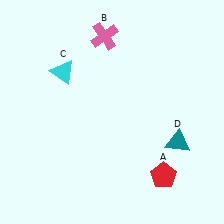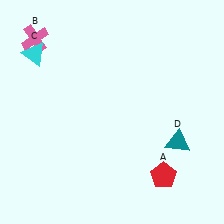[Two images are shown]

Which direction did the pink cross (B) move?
The pink cross (B) moved left.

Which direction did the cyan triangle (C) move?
The cyan triangle (C) moved left.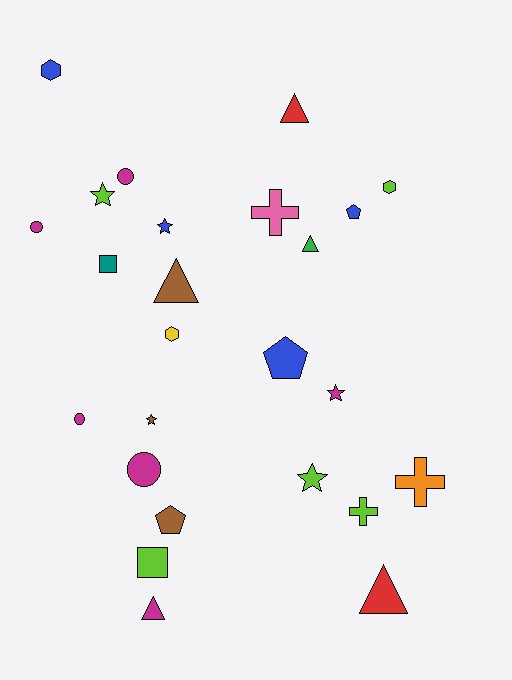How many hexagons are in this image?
There are 3 hexagons.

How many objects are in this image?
There are 25 objects.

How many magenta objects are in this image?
There are 6 magenta objects.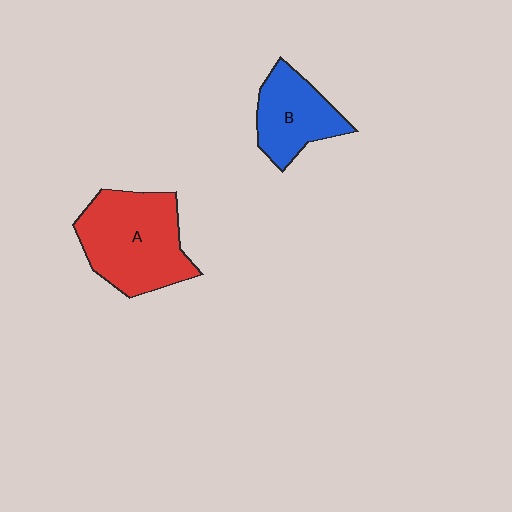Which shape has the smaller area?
Shape B (blue).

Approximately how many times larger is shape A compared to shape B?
Approximately 1.6 times.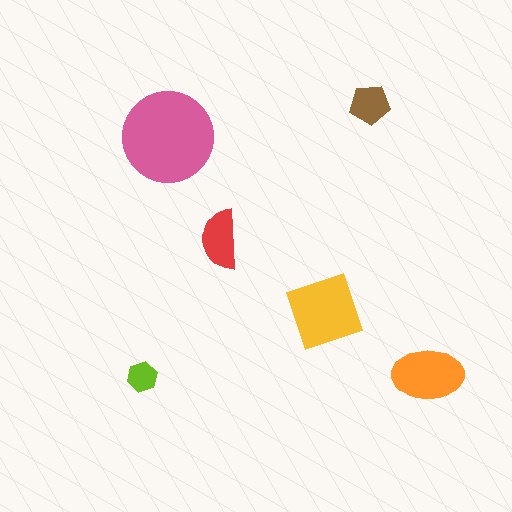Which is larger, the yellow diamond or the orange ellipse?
The yellow diamond.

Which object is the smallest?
The lime hexagon.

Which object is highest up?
The brown pentagon is topmost.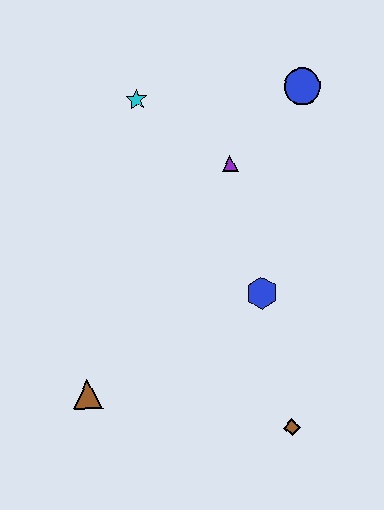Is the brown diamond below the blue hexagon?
Yes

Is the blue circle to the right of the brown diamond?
Yes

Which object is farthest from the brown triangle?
The blue circle is farthest from the brown triangle.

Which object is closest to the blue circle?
The purple triangle is closest to the blue circle.